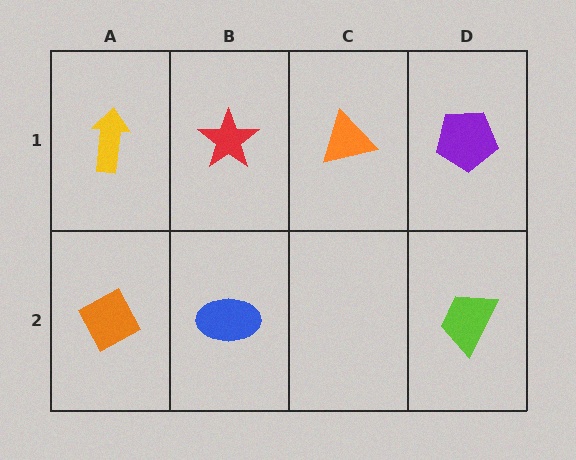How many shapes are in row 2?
3 shapes.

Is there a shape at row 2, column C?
No, that cell is empty.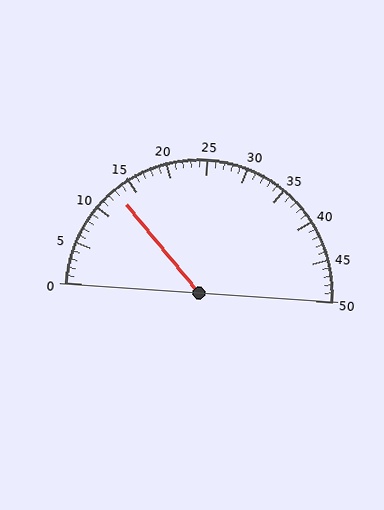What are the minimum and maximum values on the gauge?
The gauge ranges from 0 to 50.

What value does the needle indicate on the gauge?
The needle indicates approximately 13.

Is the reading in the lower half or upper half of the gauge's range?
The reading is in the lower half of the range (0 to 50).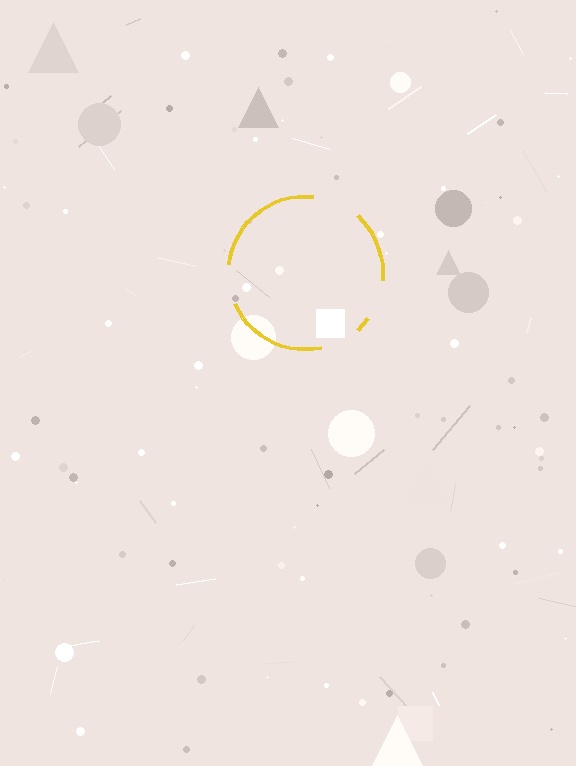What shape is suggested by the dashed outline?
The dashed outline suggests a circle.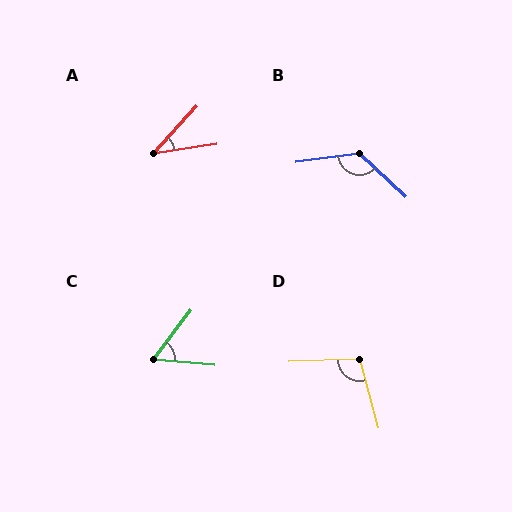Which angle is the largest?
B, at approximately 129 degrees.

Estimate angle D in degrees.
Approximately 103 degrees.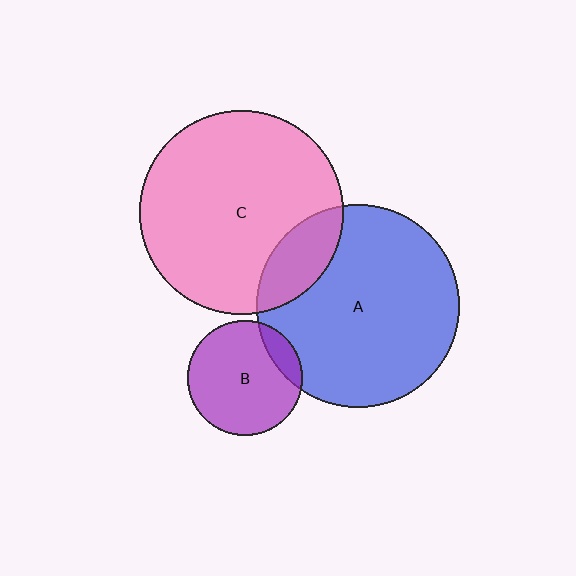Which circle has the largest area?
Circle C (pink).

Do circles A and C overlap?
Yes.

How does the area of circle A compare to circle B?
Approximately 3.1 times.